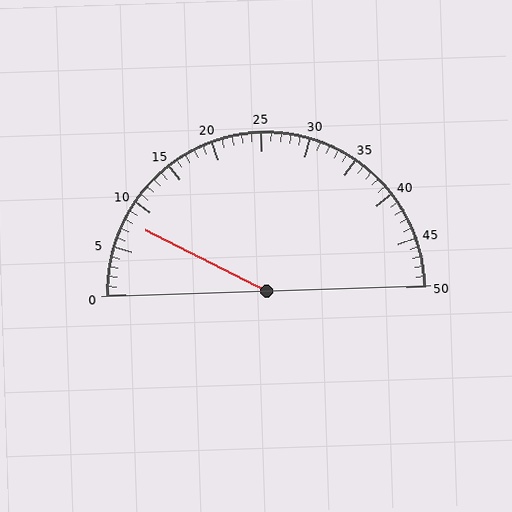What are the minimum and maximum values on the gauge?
The gauge ranges from 0 to 50.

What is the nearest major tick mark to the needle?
The nearest major tick mark is 10.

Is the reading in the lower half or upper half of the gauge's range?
The reading is in the lower half of the range (0 to 50).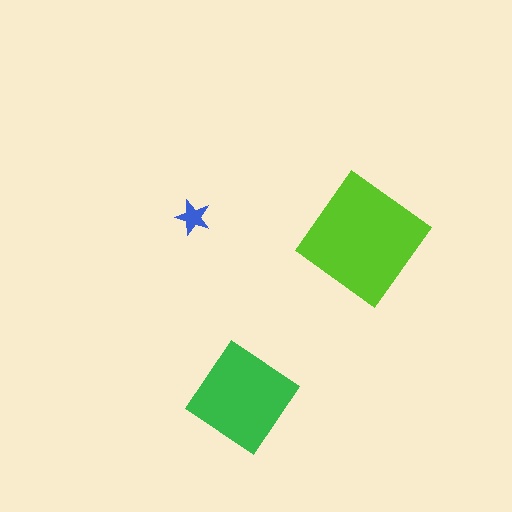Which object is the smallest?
The blue star.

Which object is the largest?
The lime diamond.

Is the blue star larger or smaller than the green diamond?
Smaller.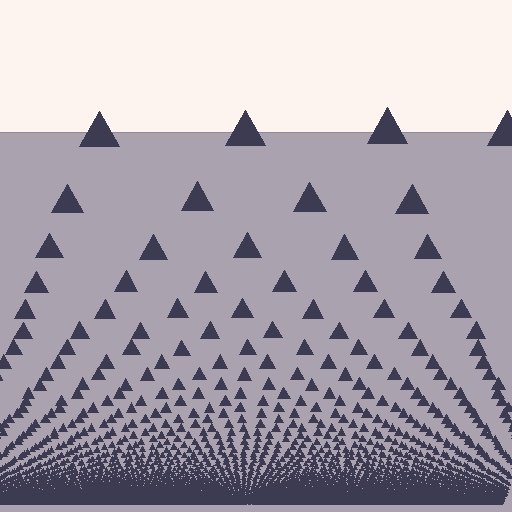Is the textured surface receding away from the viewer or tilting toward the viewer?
The surface appears to tilt toward the viewer. Texture elements get larger and sparser toward the top.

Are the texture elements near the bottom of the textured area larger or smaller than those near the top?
Smaller. The gradient is inverted — elements near the bottom are smaller and denser.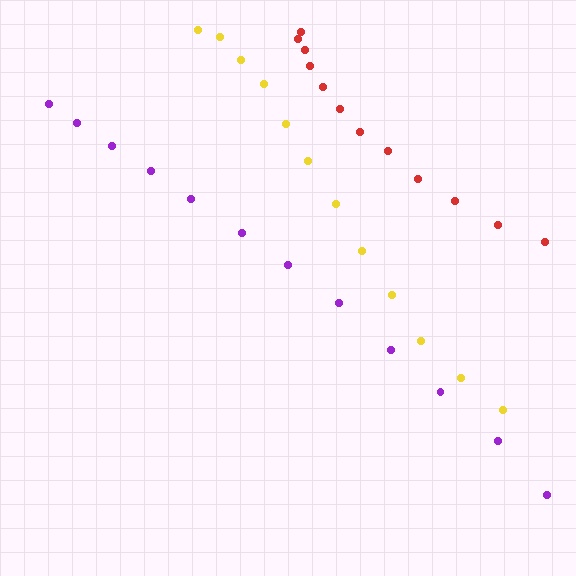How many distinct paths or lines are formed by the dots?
There are 3 distinct paths.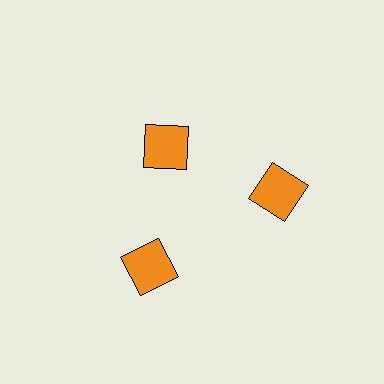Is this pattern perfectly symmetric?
No. The 3 orange squares are arranged in a ring, but one element near the 11 o'clock position is pulled inward toward the center, breaking the 3-fold rotational symmetry.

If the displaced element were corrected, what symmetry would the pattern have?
It would have 3-fold rotational symmetry — the pattern would map onto itself every 120 degrees.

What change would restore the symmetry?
The symmetry would be restored by moving it outward, back onto the ring so that all 3 squares sit at equal angles and equal distance from the center.